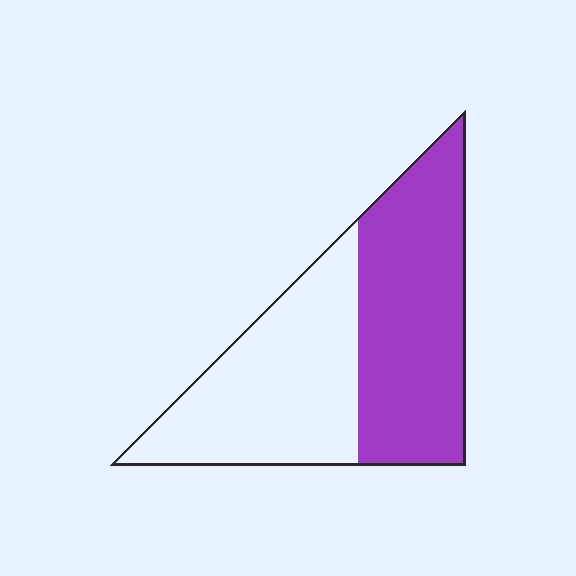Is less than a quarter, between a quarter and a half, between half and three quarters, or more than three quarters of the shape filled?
Between half and three quarters.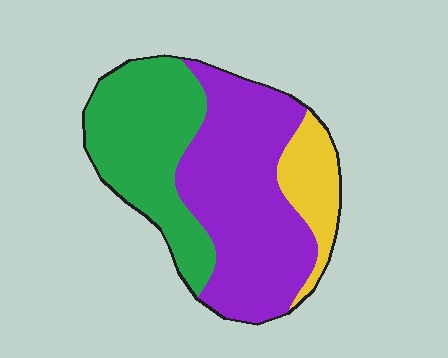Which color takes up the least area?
Yellow, at roughly 15%.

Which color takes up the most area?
Purple, at roughly 50%.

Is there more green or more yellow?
Green.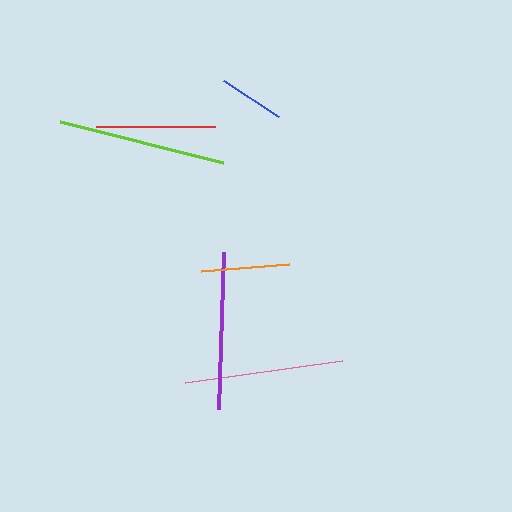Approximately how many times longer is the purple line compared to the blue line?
The purple line is approximately 2.4 times the length of the blue line.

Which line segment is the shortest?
The blue line is the shortest at approximately 66 pixels.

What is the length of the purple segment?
The purple segment is approximately 158 pixels long.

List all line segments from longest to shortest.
From longest to shortest: lime, pink, purple, red, orange, blue.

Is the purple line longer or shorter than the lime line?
The lime line is longer than the purple line.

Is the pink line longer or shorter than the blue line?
The pink line is longer than the blue line.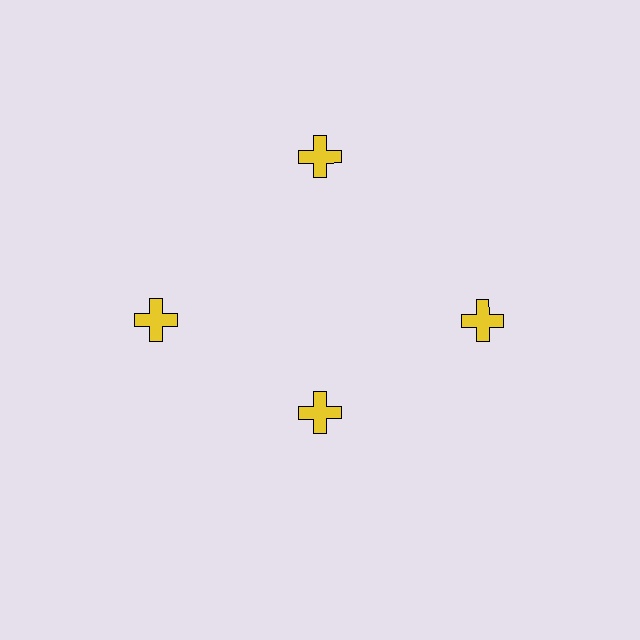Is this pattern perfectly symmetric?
No. The 4 yellow crosses are arranged in a ring, but one element near the 6 o'clock position is pulled inward toward the center, breaking the 4-fold rotational symmetry.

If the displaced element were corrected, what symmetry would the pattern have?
It would have 4-fold rotational symmetry — the pattern would map onto itself every 90 degrees.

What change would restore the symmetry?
The symmetry would be restored by moving it outward, back onto the ring so that all 4 crosses sit at equal angles and equal distance from the center.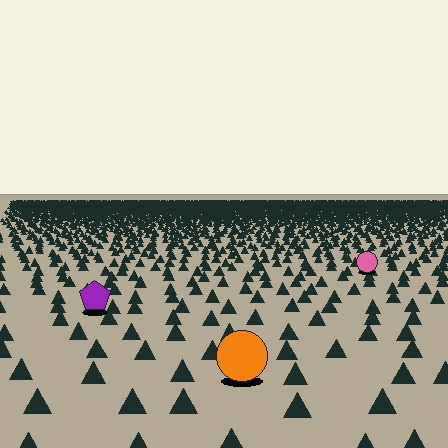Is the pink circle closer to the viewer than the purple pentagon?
No. The purple pentagon is closer — you can tell from the texture gradient: the ground texture is coarser near it.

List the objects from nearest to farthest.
From nearest to farthest: the orange circle, the purple pentagon, the pink circle.